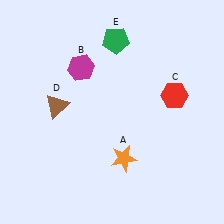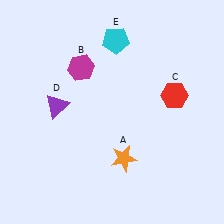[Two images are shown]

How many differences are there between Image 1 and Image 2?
There are 2 differences between the two images.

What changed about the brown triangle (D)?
In Image 1, D is brown. In Image 2, it changed to purple.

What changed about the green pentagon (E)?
In Image 1, E is green. In Image 2, it changed to cyan.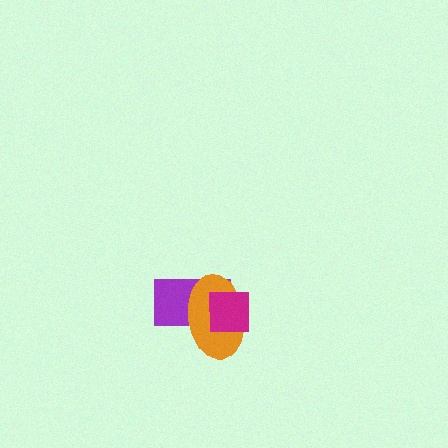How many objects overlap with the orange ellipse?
2 objects overlap with the orange ellipse.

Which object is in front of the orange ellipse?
The magenta square is in front of the orange ellipse.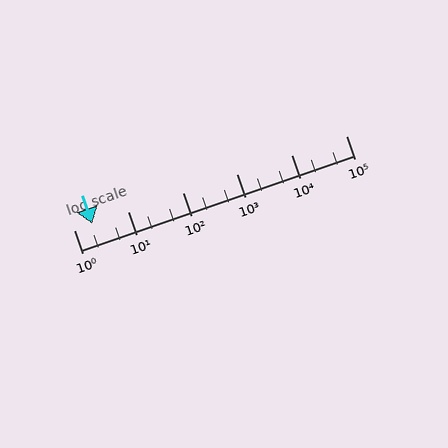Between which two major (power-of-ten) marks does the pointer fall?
The pointer is between 1 and 10.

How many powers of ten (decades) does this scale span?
The scale spans 5 decades, from 1 to 100000.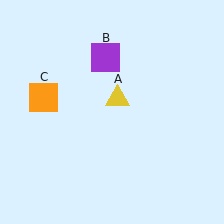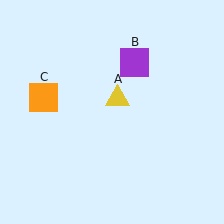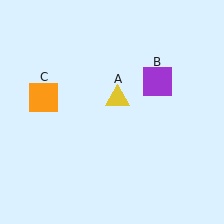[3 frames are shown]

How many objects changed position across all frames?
1 object changed position: purple square (object B).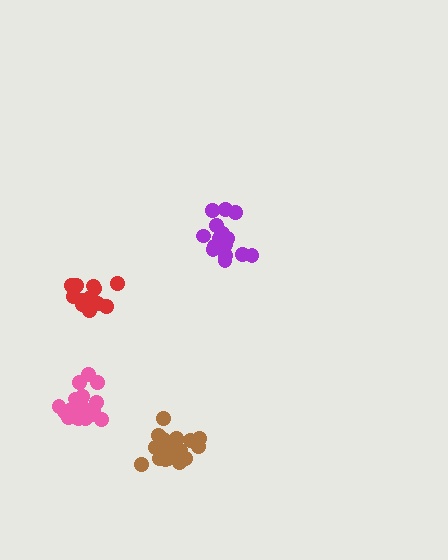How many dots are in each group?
Group 1: 18 dots, Group 2: 19 dots, Group 3: 17 dots, Group 4: 13 dots (67 total).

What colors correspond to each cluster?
The clusters are colored: brown, pink, purple, red.